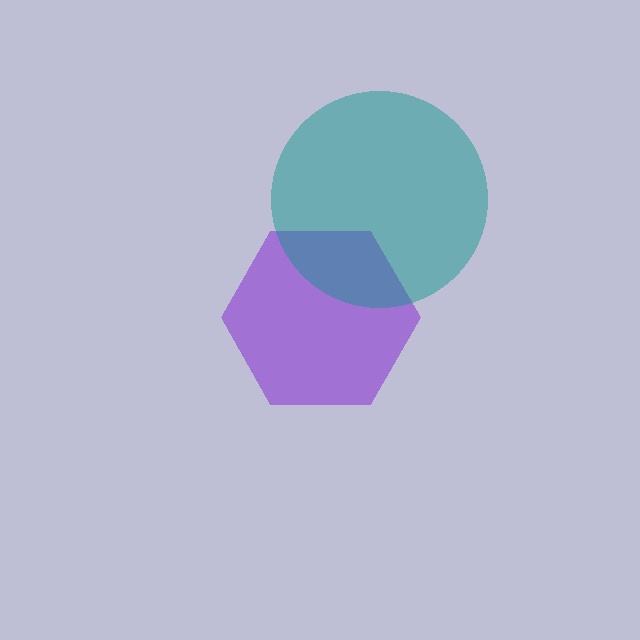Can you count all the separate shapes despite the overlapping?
Yes, there are 2 separate shapes.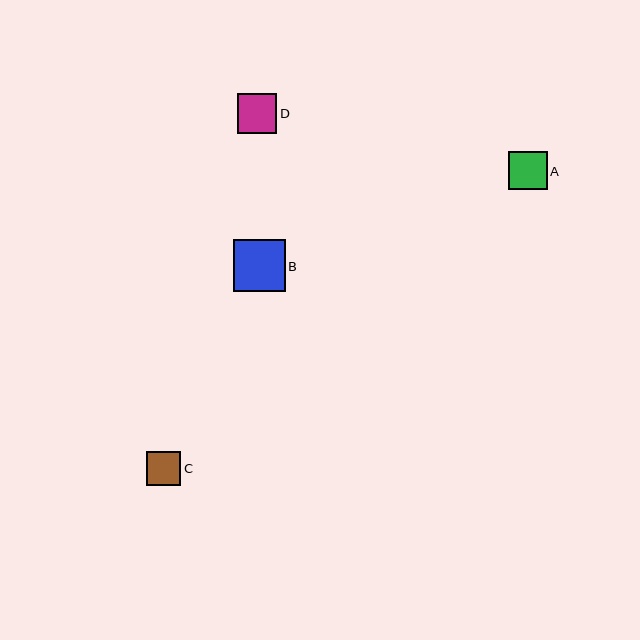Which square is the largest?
Square B is the largest with a size of approximately 51 pixels.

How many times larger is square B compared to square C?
Square B is approximately 1.5 times the size of square C.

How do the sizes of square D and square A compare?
Square D and square A are approximately the same size.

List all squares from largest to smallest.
From largest to smallest: B, D, A, C.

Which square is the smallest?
Square C is the smallest with a size of approximately 34 pixels.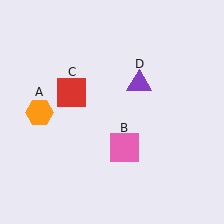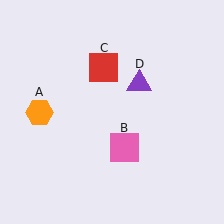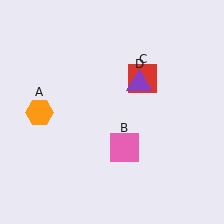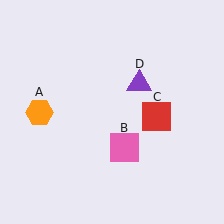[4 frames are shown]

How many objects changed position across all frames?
1 object changed position: red square (object C).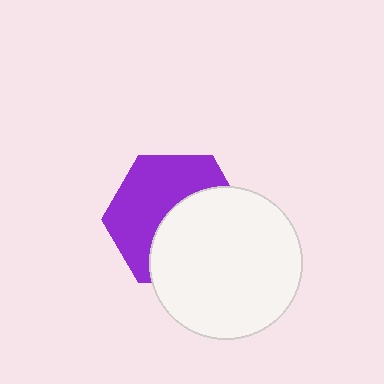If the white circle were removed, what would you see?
You would see the complete purple hexagon.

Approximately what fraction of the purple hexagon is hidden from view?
Roughly 49% of the purple hexagon is hidden behind the white circle.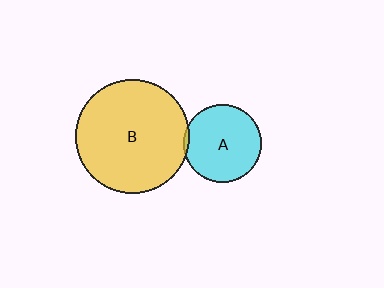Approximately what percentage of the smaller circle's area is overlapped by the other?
Approximately 5%.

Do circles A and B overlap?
Yes.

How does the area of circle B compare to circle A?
Approximately 2.1 times.